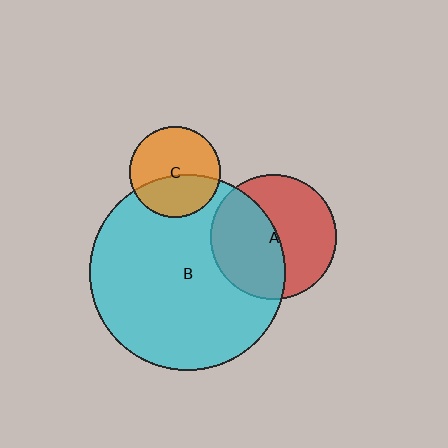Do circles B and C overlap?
Yes.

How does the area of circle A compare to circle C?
Approximately 1.9 times.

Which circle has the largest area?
Circle B (cyan).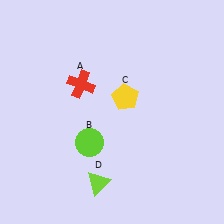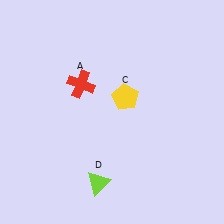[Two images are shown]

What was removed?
The lime circle (B) was removed in Image 2.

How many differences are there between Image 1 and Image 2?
There is 1 difference between the two images.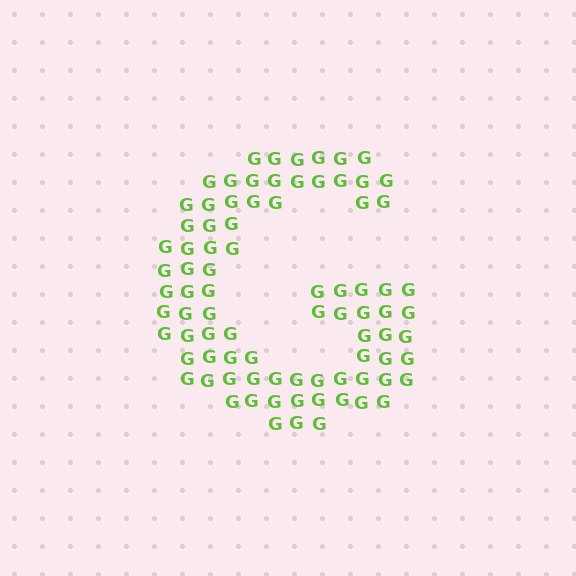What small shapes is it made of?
It is made of small letter G's.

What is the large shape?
The large shape is the letter G.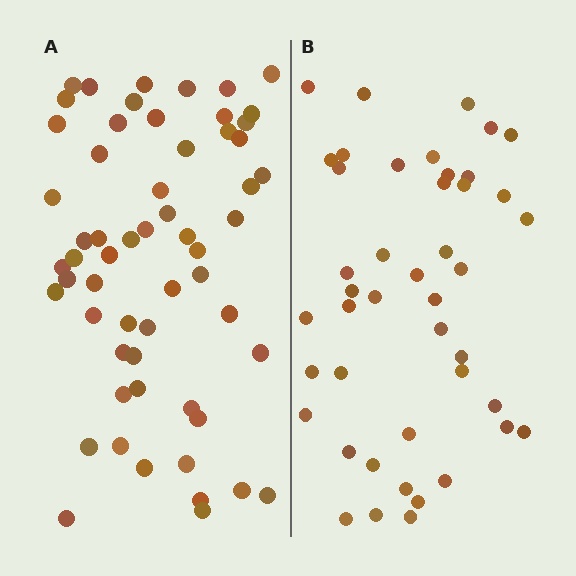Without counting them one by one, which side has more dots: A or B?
Region A (the left region) has more dots.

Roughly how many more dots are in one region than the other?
Region A has approximately 15 more dots than region B.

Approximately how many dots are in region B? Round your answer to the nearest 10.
About 40 dots. (The exact count is 44, which rounds to 40.)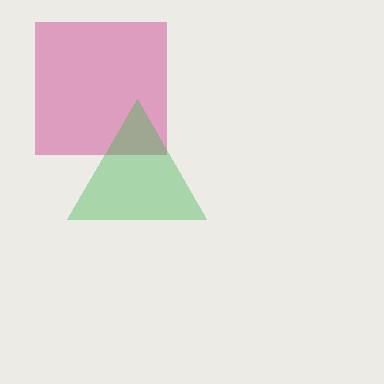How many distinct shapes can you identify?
There are 2 distinct shapes: a magenta square, a green triangle.